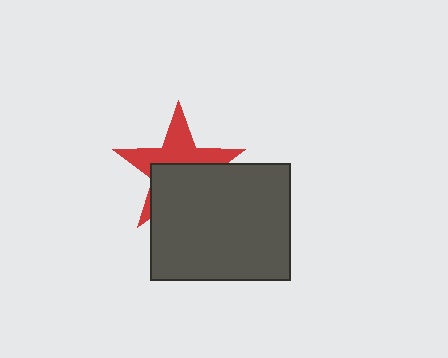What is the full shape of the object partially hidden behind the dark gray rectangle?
The partially hidden object is a red star.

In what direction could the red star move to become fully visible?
The red star could move up. That would shift it out from behind the dark gray rectangle entirely.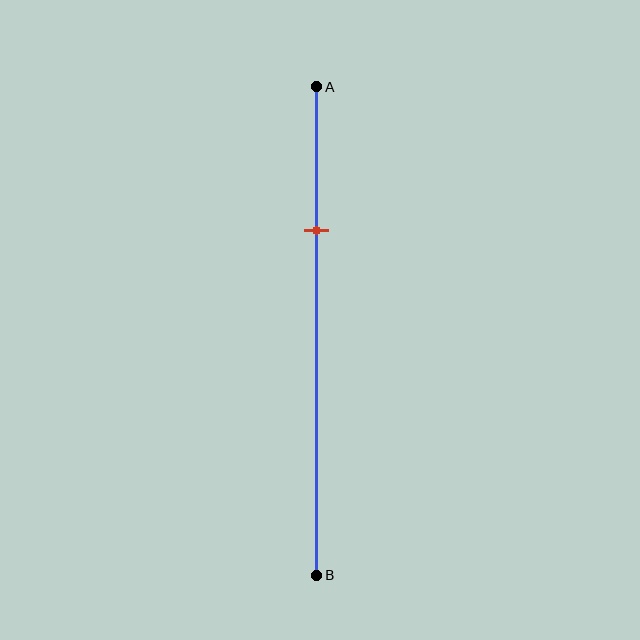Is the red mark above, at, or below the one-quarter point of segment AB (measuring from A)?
The red mark is below the one-quarter point of segment AB.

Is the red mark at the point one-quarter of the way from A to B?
No, the mark is at about 30% from A, not at the 25% one-quarter point.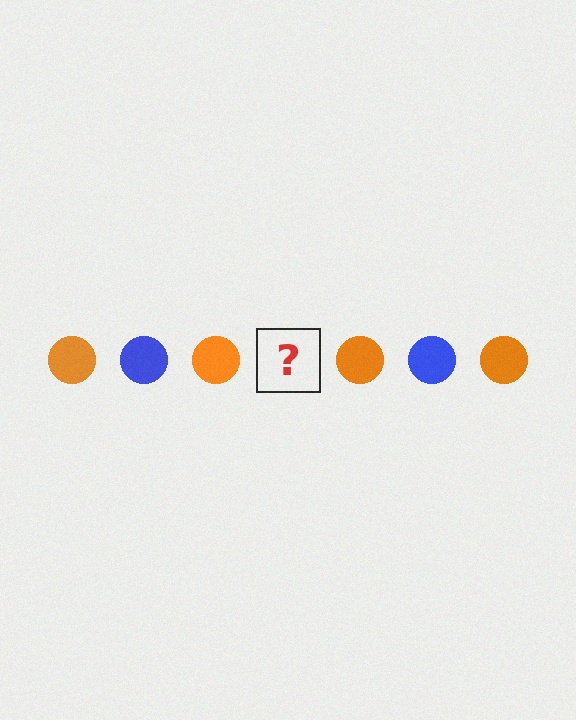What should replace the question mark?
The question mark should be replaced with a blue circle.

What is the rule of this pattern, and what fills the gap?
The rule is that the pattern cycles through orange, blue circles. The gap should be filled with a blue circle.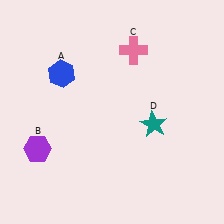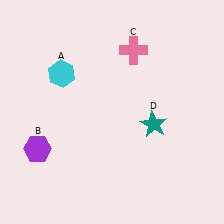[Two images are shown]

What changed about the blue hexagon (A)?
In Image 1, A is blue. In Image 2, it changed to cyan.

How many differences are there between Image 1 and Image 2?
There is 1 difference between the two images.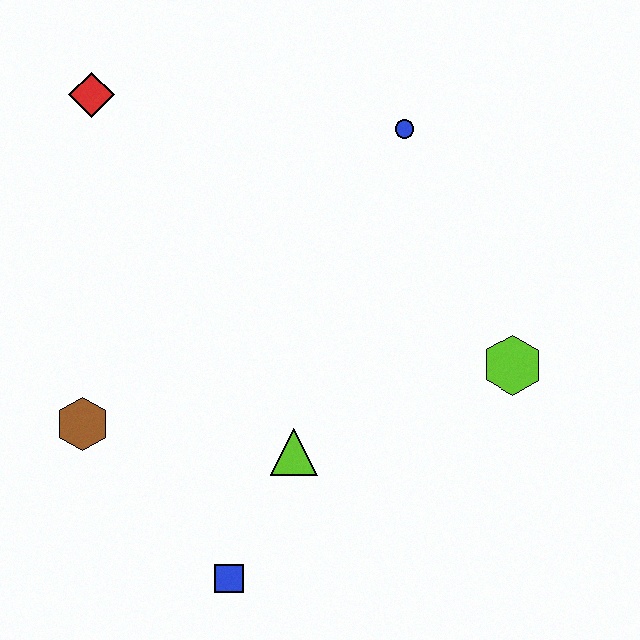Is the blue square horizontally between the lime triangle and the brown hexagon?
Yes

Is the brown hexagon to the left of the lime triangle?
Yes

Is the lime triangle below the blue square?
No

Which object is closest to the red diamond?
The blue circle is closest to the red diamond.